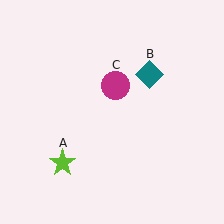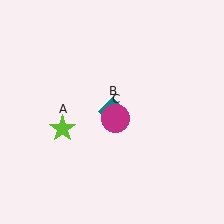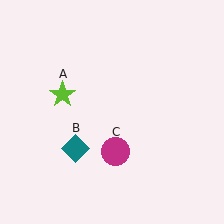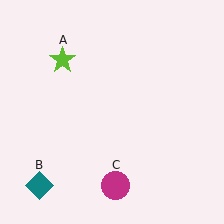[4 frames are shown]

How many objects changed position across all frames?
3 objects changed position: lime star (object A), teal diamond (object B), magenta circle (object C).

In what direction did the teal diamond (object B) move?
The teal diamond (object B) moved down and to the left.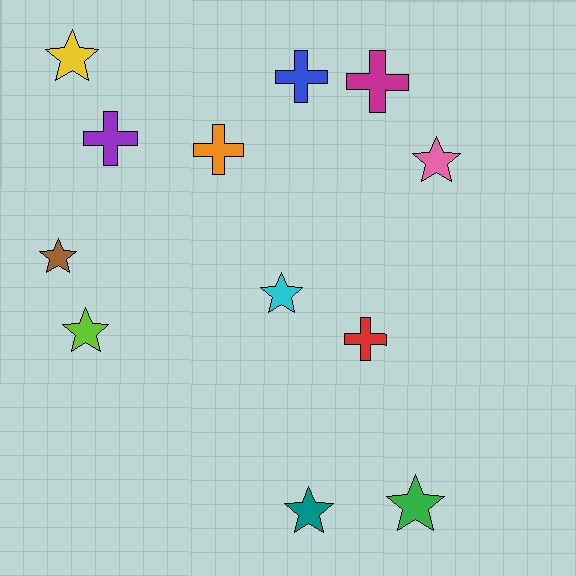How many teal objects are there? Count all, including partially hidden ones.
There is 1 teal object.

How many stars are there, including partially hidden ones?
There are 7 stars.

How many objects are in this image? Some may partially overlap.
There are 12 objects.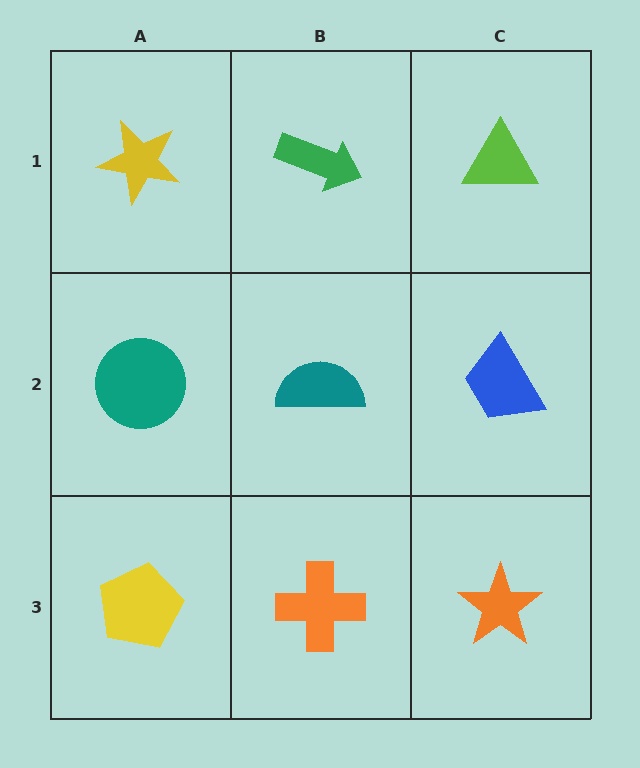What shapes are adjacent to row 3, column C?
A blue trapezoid (row 2, column C), an orange cross (row 3, column B).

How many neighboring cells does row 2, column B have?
4.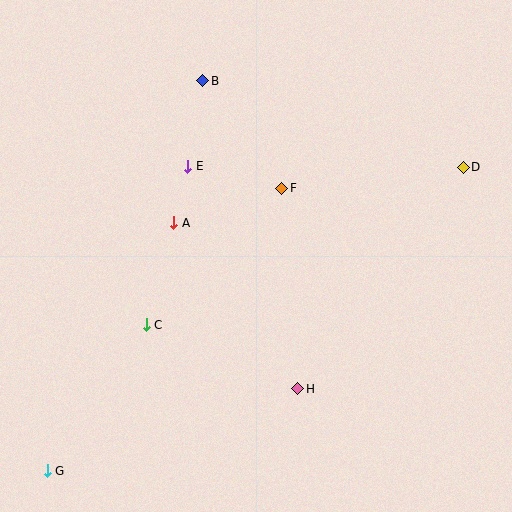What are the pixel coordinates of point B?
Point B is at (203, 81).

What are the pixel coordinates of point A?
Point A is at (174, 223).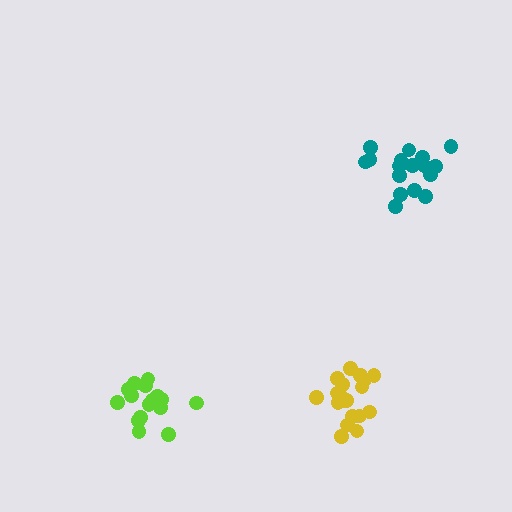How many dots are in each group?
Group 1: 18 dots, Group 2: 17 dots, Group 3: 19 dots (54 total).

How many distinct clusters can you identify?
There are 3 distinct clusters.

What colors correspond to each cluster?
The clusters are colored: lime, teal, yellow.